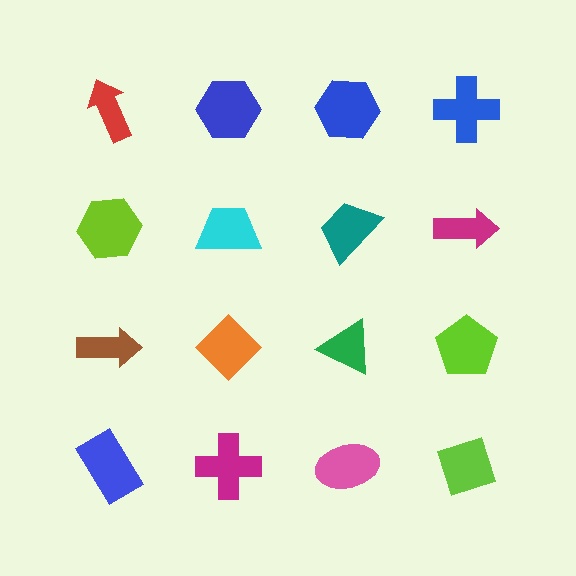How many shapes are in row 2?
4 shapes.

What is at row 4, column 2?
A magenta cross.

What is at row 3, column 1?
A brown arrow.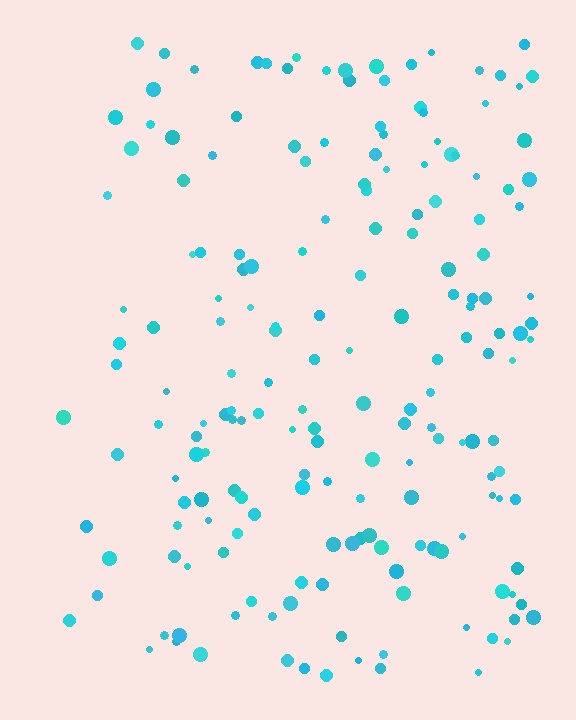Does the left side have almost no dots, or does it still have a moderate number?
Still a moderate number, just noticeably fewer than the right.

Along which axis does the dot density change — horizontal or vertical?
Horizontal.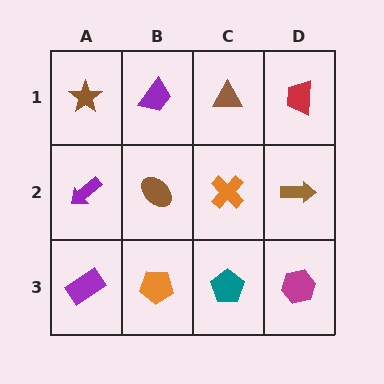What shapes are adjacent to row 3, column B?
A brown ellipse (row 2, column B), a purple rectangle (row 3, column A), a teal pentagon (row 3, column C).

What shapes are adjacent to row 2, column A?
A brown star (row 1, column A), a purple rectangle (row 3, column A), a brown ellipse (row 2, column B).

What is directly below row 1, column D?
A brown arrow.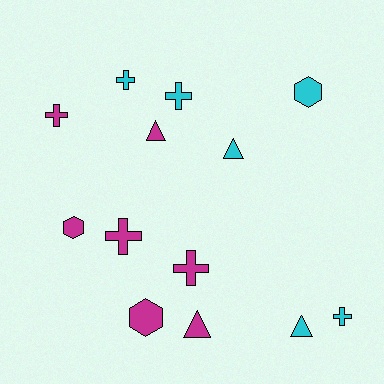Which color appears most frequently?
Magenta, with 7 objects.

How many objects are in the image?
There are 13 objects.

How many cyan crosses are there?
There are 3 cyan crosses.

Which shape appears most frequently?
Cross, with 6 objects.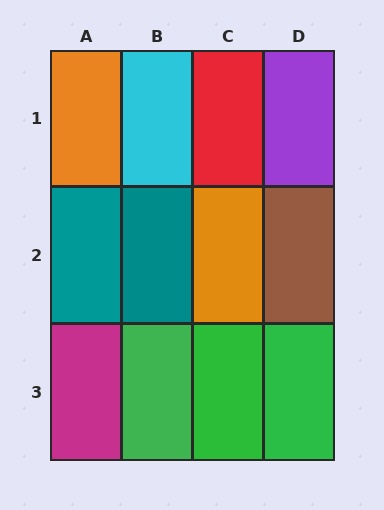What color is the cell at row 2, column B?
Teal.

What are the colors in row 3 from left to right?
Magenta, green, green, green.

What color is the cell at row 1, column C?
Red.